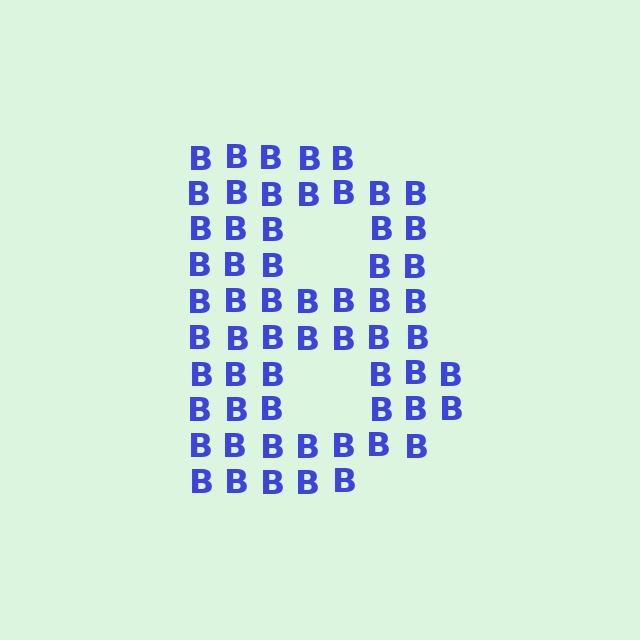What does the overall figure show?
The overall figure shows the letter B.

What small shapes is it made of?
It is made of small letter B's.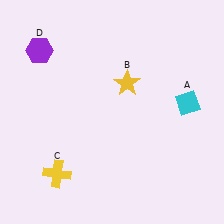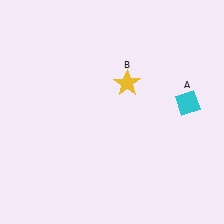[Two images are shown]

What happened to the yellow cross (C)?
The yellow cross (C) was removed in Image 2. It was in the bottom-left area of Image 1.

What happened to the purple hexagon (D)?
The purple hexagon (D) was removed in Image 2. It was in the top-left area of Image 1.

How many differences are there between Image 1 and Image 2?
There are 2 differences between the two images.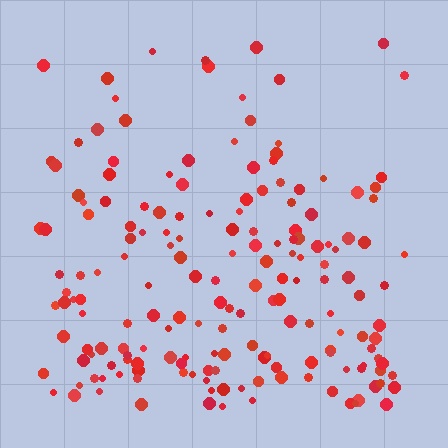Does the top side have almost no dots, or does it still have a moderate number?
Still a moderate number, just noticeably fewer than the bottom.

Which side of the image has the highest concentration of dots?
The bottom.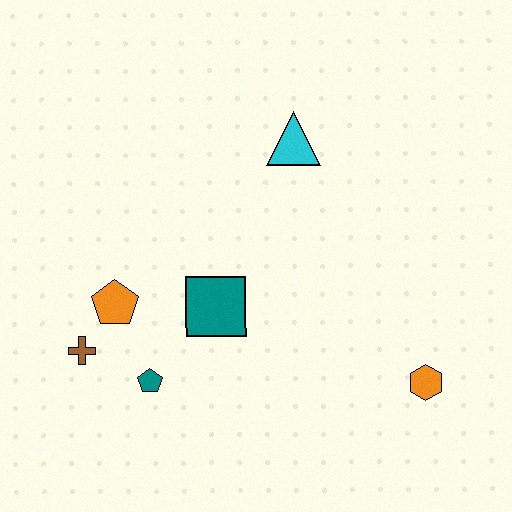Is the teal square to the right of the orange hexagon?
No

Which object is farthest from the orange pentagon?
The orange hexagon is farthest from the orange pentagon.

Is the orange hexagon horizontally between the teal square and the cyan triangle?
No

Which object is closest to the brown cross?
The orange pentagon is closest to the brown cross.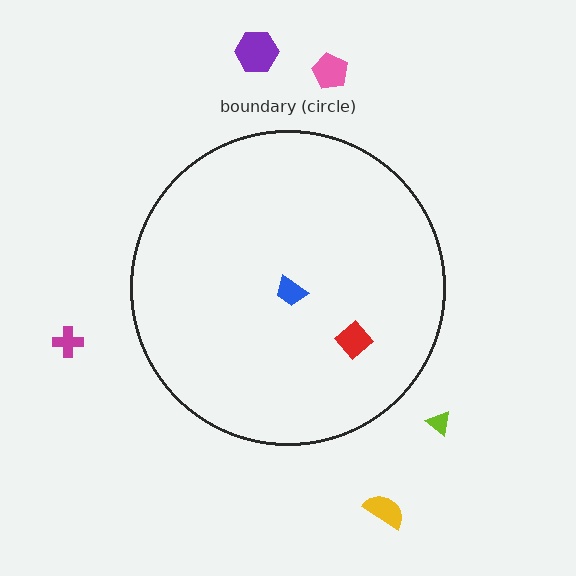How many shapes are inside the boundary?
2 inside, 5 outside.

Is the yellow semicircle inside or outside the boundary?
Outside.